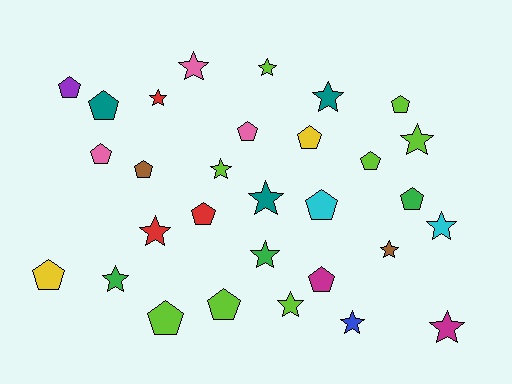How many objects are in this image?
There are 30 objects.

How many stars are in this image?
There are 15 stars.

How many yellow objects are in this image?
There are 2 yellow objects.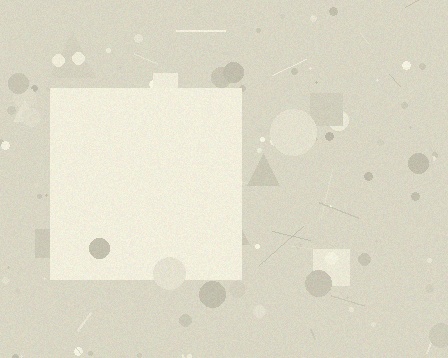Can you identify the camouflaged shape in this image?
The camouflaged shape is a square.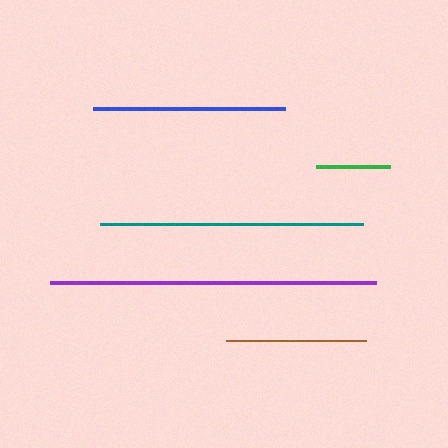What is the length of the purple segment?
The purple segment is approximately 327 pixels long.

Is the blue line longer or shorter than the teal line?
The teal line is longer than the blue line.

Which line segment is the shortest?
The green line is the shortest at approximately 74 pixels.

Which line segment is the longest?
The purple line is the longest at approximately 327 pixels.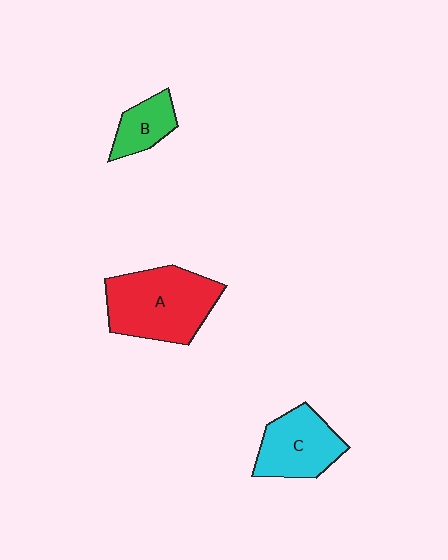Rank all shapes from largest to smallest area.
From largest to smallest: A (red), C (cyan), B (green).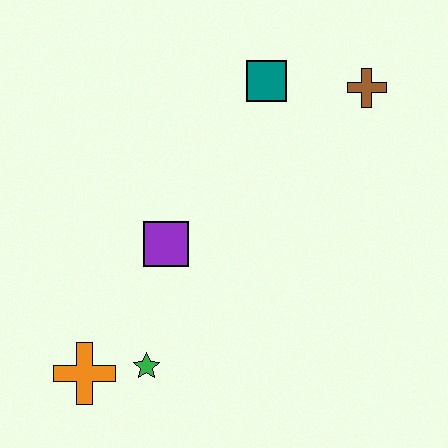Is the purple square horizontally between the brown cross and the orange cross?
Yes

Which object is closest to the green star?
The orange cross is closest to the green star.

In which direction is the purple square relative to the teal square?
The purple square is below the teal square.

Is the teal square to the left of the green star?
No